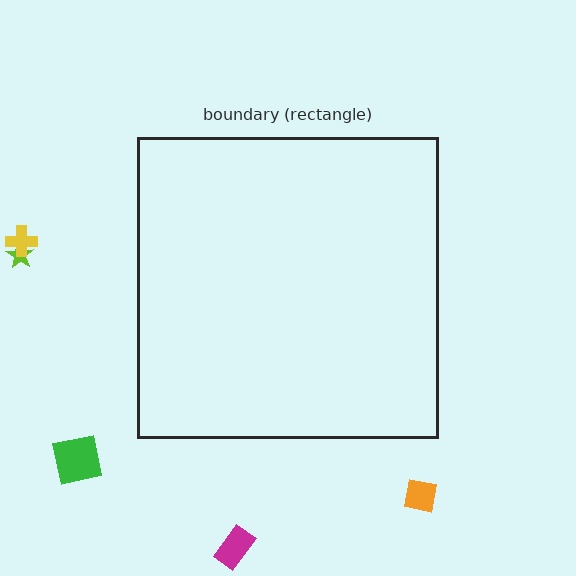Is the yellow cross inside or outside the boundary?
Outside.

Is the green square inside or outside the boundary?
Outside.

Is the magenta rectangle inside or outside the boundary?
Outside.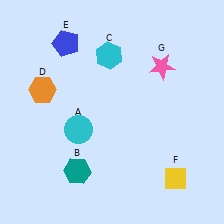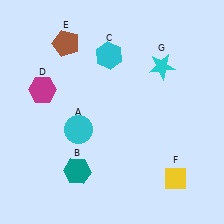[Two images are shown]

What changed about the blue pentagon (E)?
In Image 1, E is blue. In Image 2, it changed to brown.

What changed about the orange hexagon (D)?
In Image 1, D is orange. In Image 2, it changed to magenta.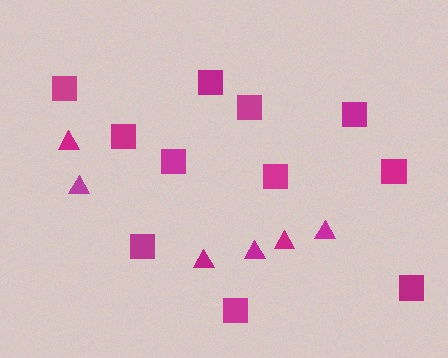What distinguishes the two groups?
There are 2 groups: one group of triangles (6) and one group of squares (11).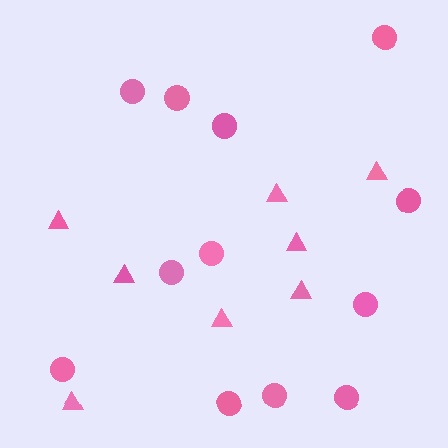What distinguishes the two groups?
There are 2 groups: one group of circles (12) and one group of triangles (8).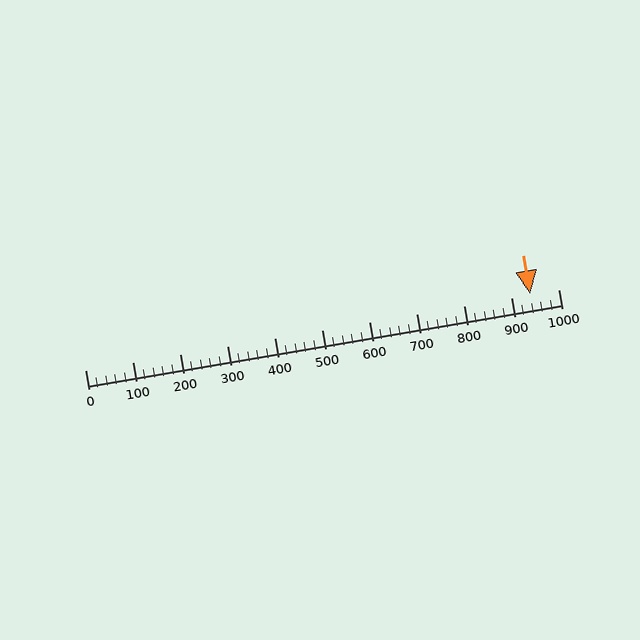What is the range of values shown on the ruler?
The ruler shows values from 0 to 1000.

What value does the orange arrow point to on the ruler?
The orange arrow points to approximately 940.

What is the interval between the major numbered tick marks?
The major tick marks are spaced 100 units apart.